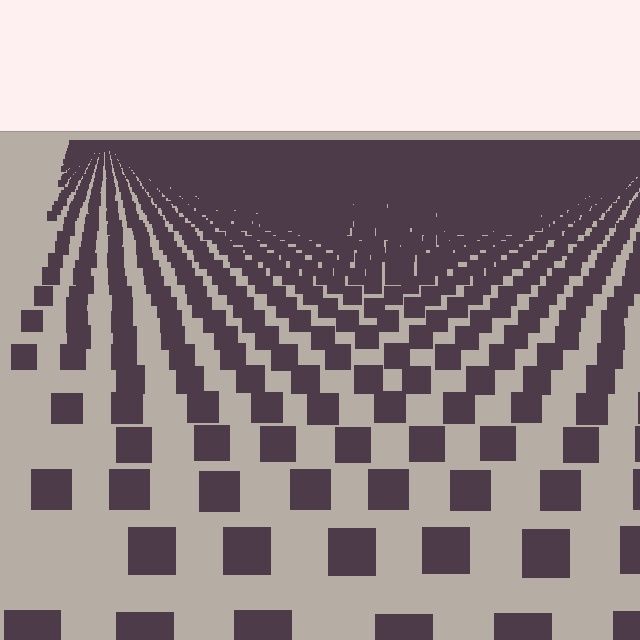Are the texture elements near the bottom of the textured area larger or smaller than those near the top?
Larger. Near the bottom, elements are closer to the viewer and appear at a bigger on-screen size.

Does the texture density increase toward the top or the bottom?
Density increases toward the top.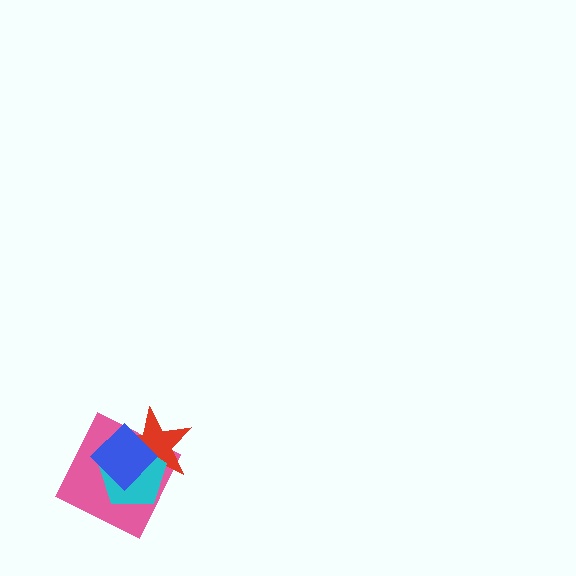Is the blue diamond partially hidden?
No, no other shape covers it.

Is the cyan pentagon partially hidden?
Yes, it is partially covered by another shape.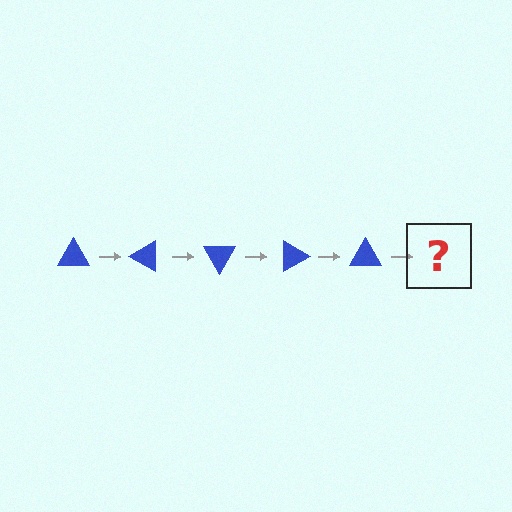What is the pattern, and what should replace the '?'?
The pattern is that the triangle rotates 30 degrees each step. The '?' should be a blue triangle rotated 150 degrees.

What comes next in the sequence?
The next element should be a blue triangle rotated 150 degrees.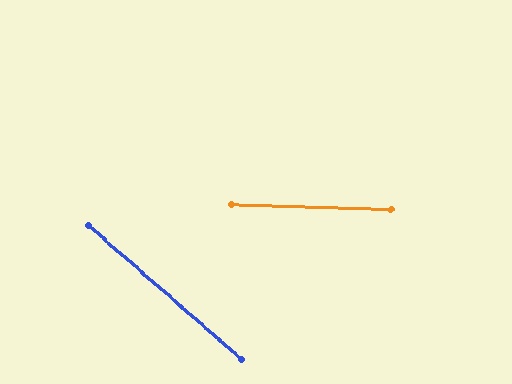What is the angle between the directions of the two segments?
Approximately 39 degrees.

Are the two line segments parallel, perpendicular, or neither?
Neither parallel nor perpendicular — they differ by about 39°.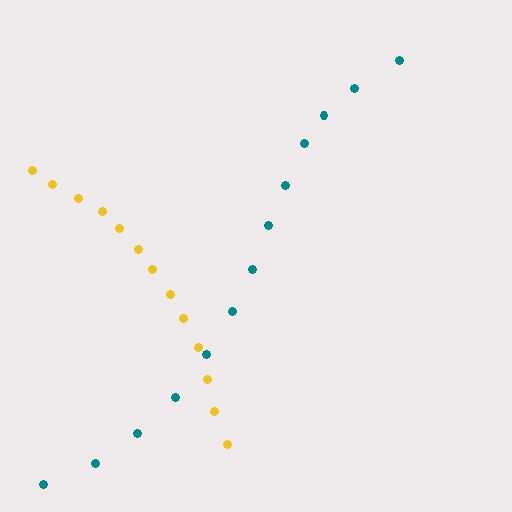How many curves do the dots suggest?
There are 2 distinct paths.